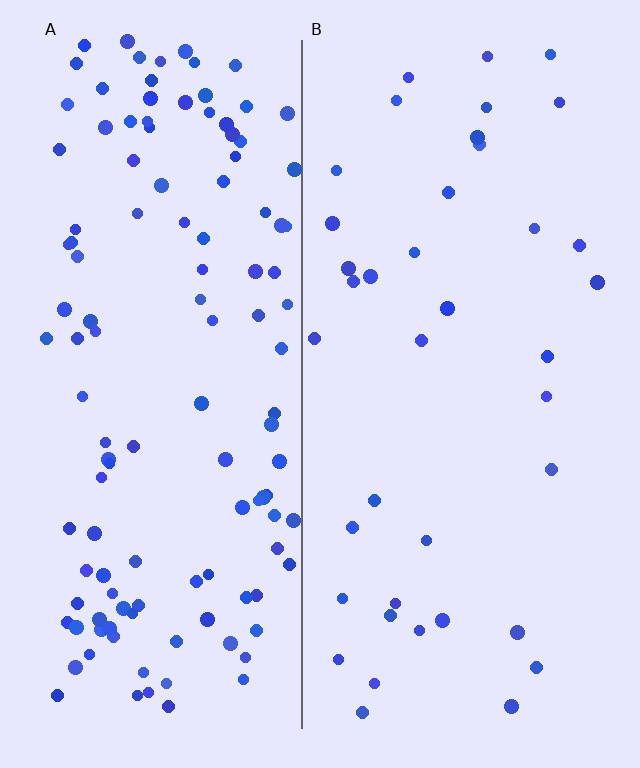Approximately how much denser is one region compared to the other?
Approximately 3.2× — region A over region B.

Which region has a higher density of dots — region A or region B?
A (the left).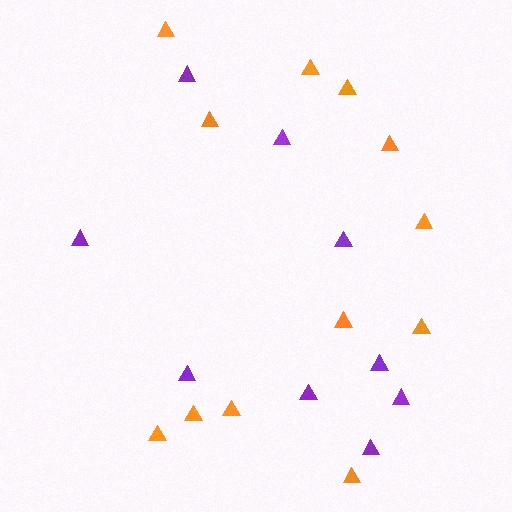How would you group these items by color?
There are 2 groups: one group of orange triangles (12) and one group of purple triangles (9).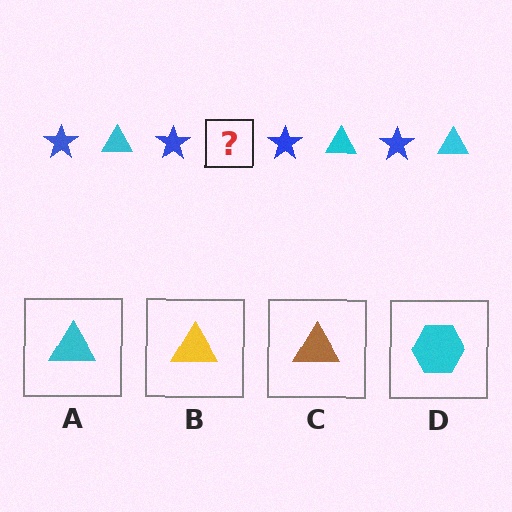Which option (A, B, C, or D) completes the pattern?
A.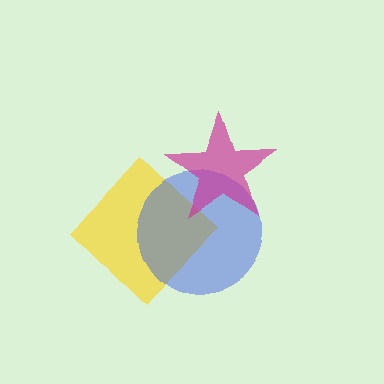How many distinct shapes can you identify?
There are 3 distinct shapes: a yellow diamond, a blue circle, a magenta star.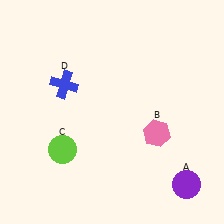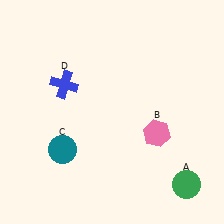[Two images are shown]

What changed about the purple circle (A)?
In Image 1, A is purple. In Image 2, it changed to green.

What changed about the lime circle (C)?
In Image 1, C is lime. In Image 2, it changed to teal.